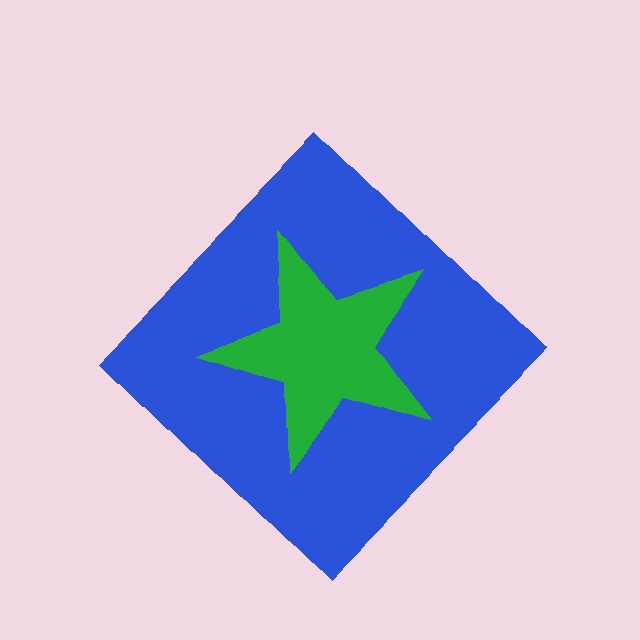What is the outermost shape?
The blue diamond.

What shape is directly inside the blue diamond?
The green star.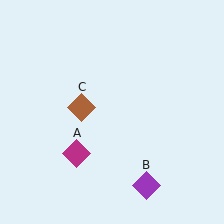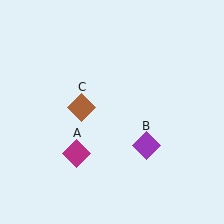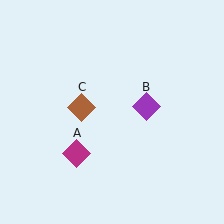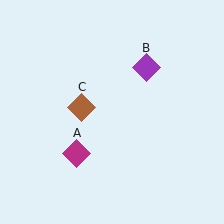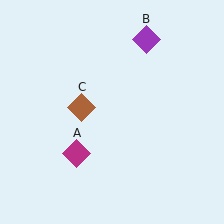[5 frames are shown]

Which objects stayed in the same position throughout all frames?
Magenta diamond (object A) and brown diamond (object C) remained stationary.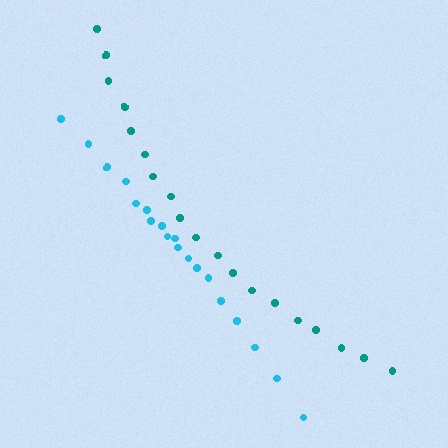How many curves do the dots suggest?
There are 2 distinct paths.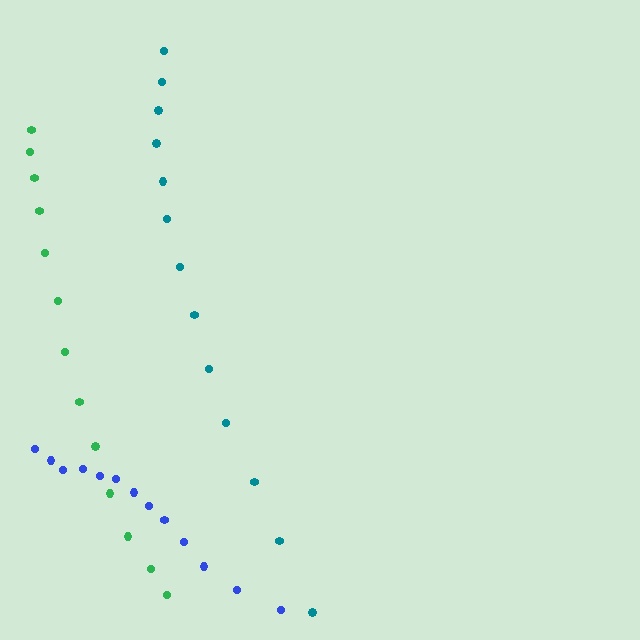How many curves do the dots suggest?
There are 3 distinct paths.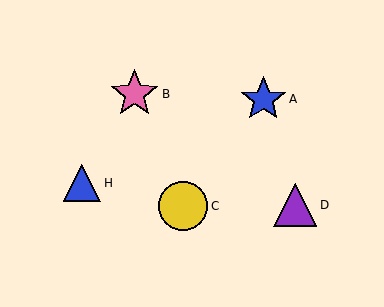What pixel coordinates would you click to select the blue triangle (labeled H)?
Click at (82, 183) to select the blue triangle H.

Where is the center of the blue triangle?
The center of the blue triangle is at (82, 183).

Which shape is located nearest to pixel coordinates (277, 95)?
The blue star (labeled A) at (263, 99) is nearest to that location.